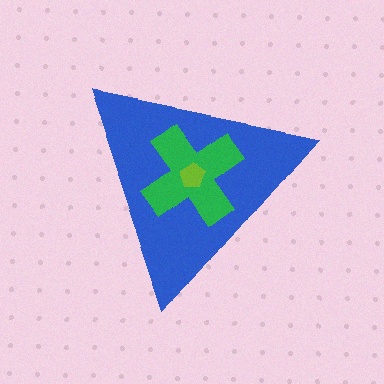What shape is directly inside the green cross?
The lime pentagon.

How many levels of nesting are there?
3.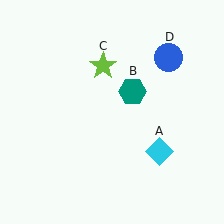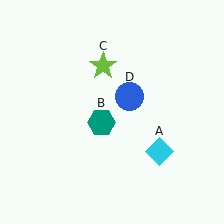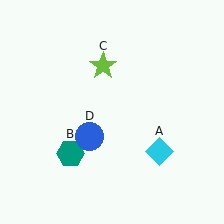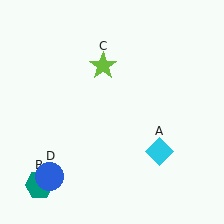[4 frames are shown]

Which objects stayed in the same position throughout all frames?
Cyan diamond (object A) and lime star (object C) remained stationary.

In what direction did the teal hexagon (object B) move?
The teal hexagon (object B) moved down and to the left.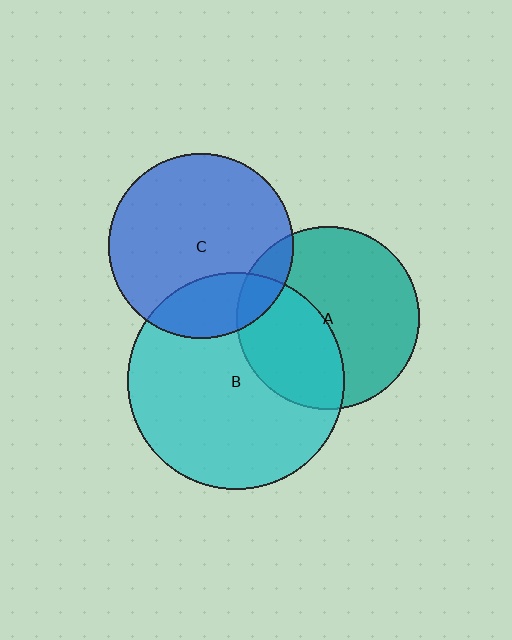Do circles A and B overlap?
Yes.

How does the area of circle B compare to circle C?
Approximately 1.4 times.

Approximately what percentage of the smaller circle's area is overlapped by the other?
Approximately 40%.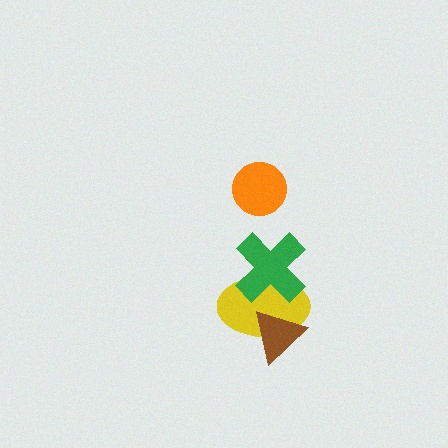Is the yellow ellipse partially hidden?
Yes, it is partially covered by another shape.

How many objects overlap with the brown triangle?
1 object overlaps with the brown triangle.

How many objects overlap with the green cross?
1 object overlaps with the green cross.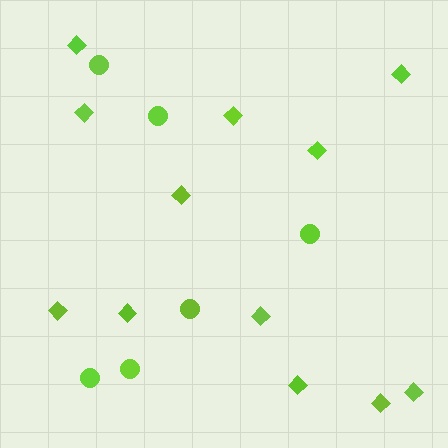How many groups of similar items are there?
There are 2 groups: one group of circles (6) and one group of diamonds (12).